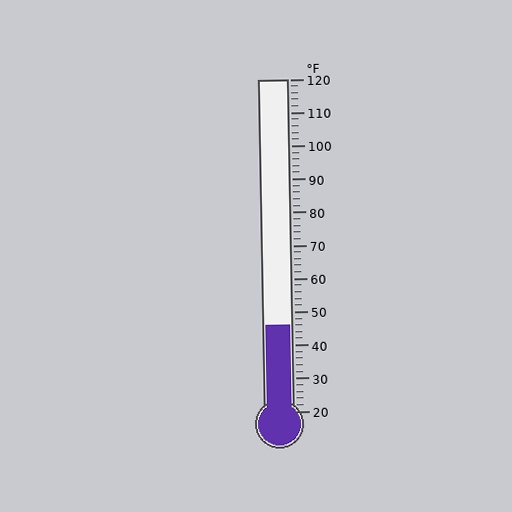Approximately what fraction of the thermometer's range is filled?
The thermometer is filled to approximately 25% of its range.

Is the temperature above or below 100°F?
The temperature is below 100°F.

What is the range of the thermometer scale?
The thermometer scale ranges from 20°F to 120°F.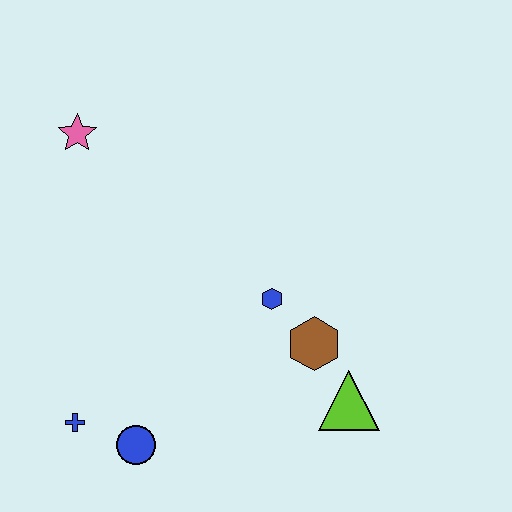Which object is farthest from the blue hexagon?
The pink star is farthest from the blue hexagon.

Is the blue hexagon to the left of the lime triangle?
Yes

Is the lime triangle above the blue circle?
Yes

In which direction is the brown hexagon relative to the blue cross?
The brown hexagon is to the right of the blue cross.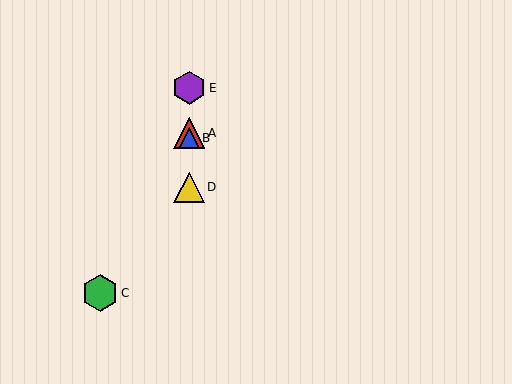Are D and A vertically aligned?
Yes, both are at x≈189.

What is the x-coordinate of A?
Object A is at x≈189.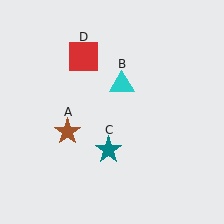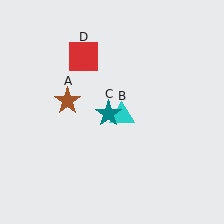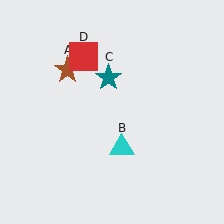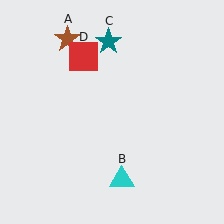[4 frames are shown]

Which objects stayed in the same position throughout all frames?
Red square (object D) remained stationary.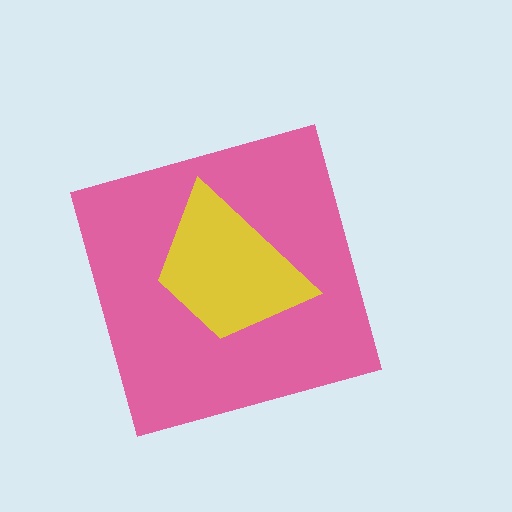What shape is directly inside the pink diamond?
The yellow trapezoid.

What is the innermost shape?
The yellow trapezoid.